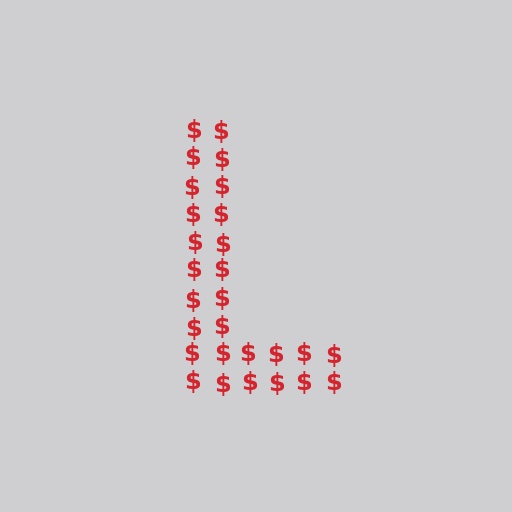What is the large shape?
The large shape is the letter L.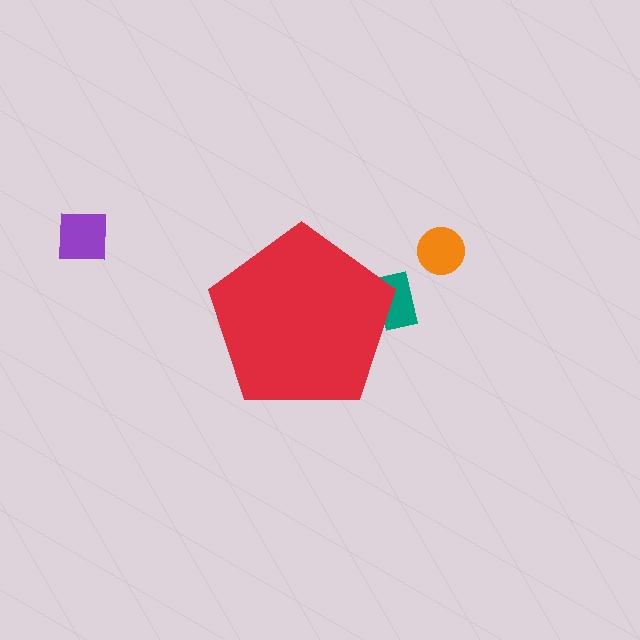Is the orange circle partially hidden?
No, the orange circle is fully visible.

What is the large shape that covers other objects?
A red pentagon.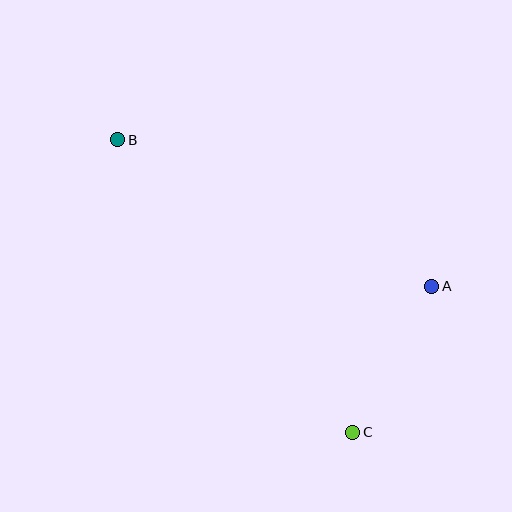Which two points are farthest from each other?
Points B and C are farthest from each other.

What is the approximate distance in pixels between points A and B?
The distance between A and B is approximately 346 pixels.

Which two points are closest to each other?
Points A and C are closest to each other.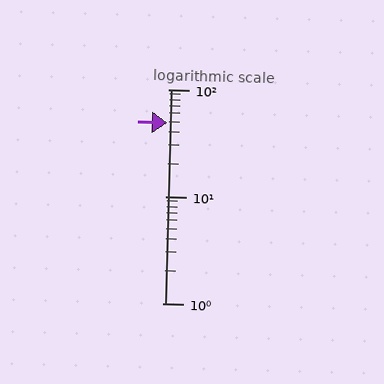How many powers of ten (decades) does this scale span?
The scale spans 2 decades, from 1 to 100.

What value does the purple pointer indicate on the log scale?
The pointer indicates approximately 49.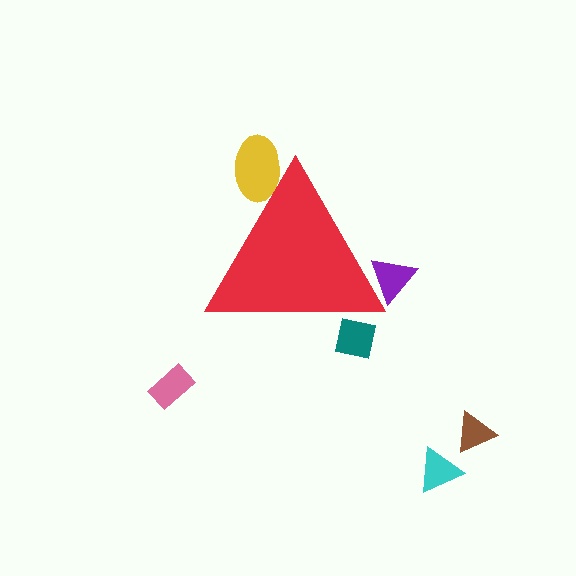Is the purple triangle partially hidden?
Yes, the purple triangle is partially hidden behind the red triangle.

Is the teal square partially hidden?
Yes, the teal square is partially hidden behind the red triangle.